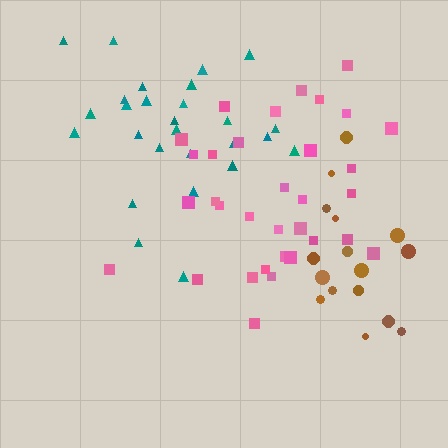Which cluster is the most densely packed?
Teal.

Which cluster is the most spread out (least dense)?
Brown.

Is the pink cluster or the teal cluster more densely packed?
Teal.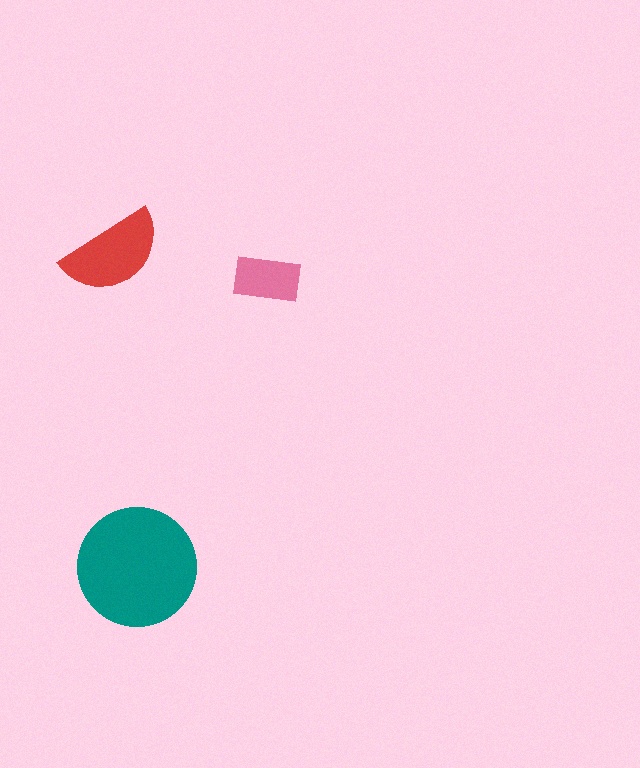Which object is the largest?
The teal circle.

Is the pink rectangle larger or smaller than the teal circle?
Smaller.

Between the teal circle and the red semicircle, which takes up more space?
The teal circle.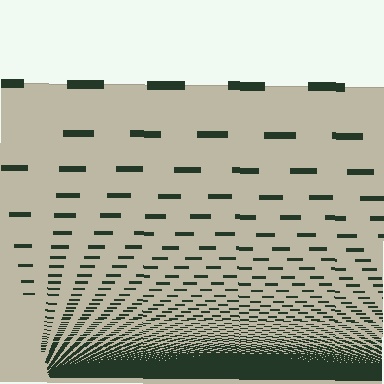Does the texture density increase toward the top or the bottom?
Density increases toward the bottom.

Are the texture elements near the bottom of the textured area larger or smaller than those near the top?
Smaller. The gradient is inverted — elements near the bottom are smaller and denser.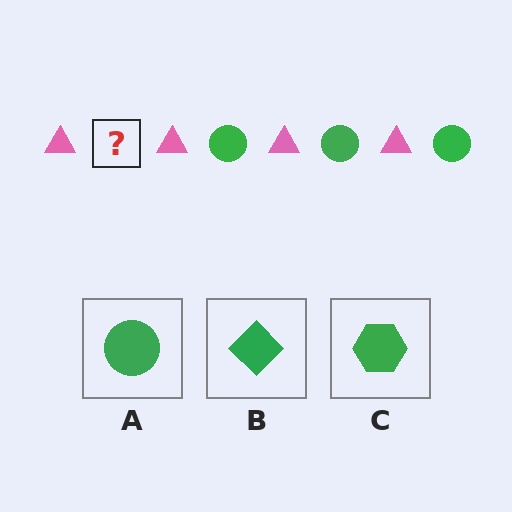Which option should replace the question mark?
Option A.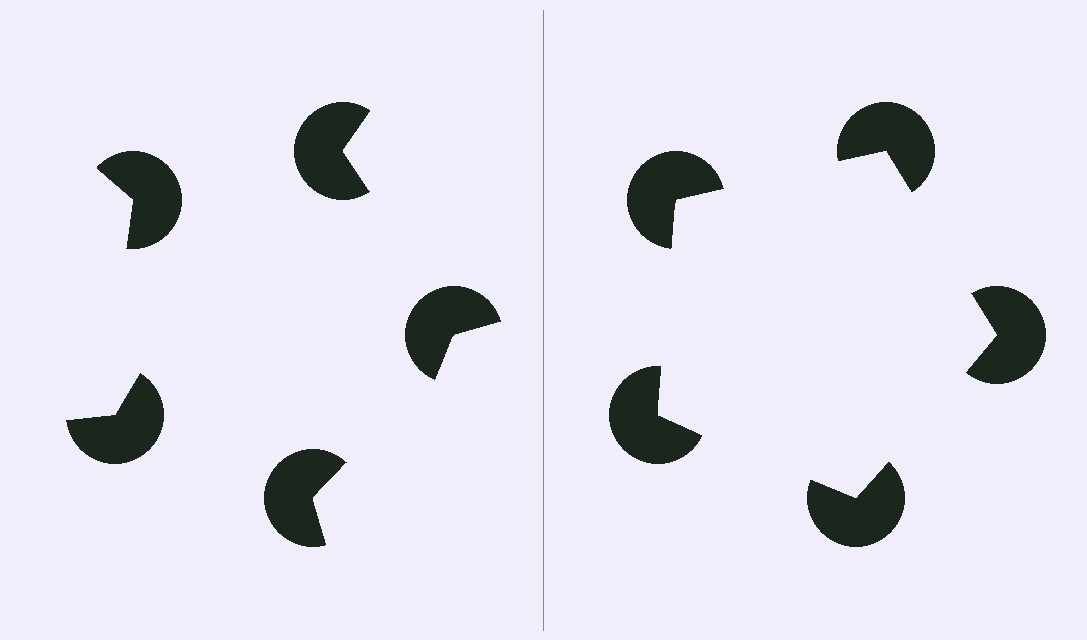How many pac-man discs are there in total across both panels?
10 — 5 on each side.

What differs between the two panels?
The pac-man discs are positioned identically on both sides; only the wedge orientations differ. On the right they align to a pentagon; on the left they are misaligned.